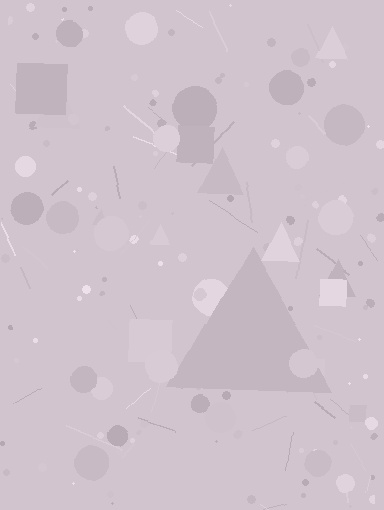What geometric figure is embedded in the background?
A triangle is embedded in the background.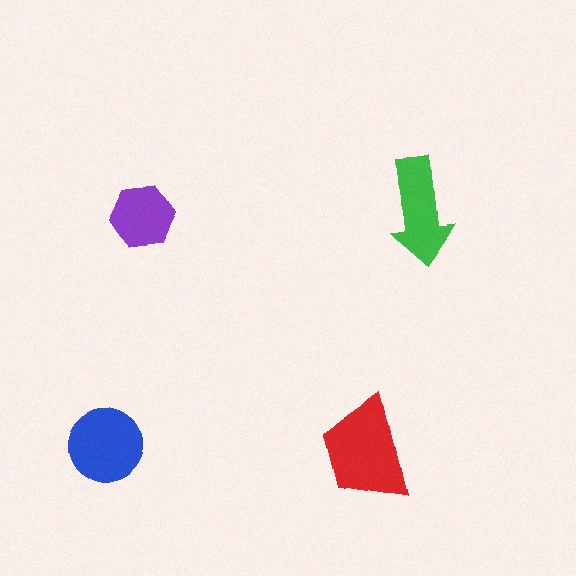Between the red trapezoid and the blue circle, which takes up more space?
The red trapezoid.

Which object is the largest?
The red trapezoid.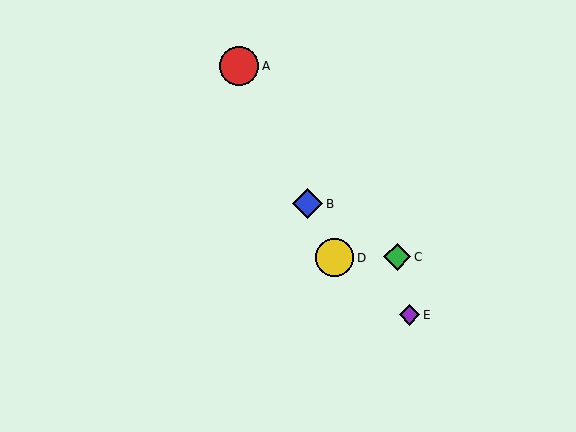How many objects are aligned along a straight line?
3 objects (A, B, D) are aligned along a straight line.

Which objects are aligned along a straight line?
Objects A, B, D are aligned along a straight line.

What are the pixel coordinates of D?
Object D is at (335, 258).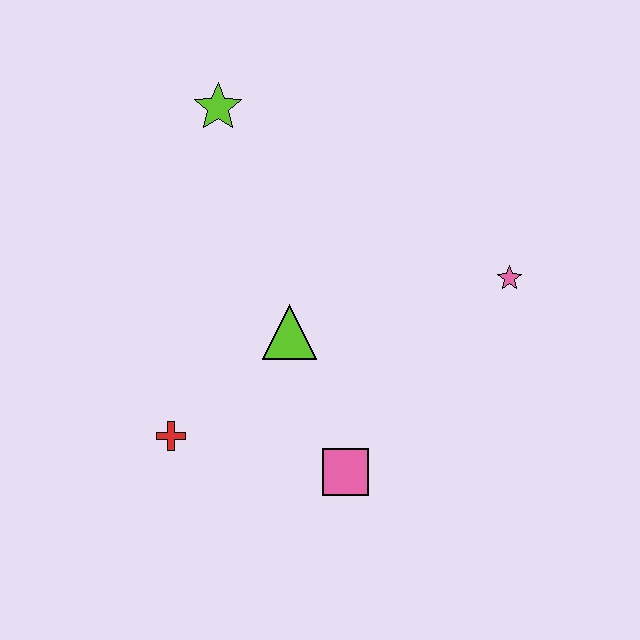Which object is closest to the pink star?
The lime triangle is closest to the pink star.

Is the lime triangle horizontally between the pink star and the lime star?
Yes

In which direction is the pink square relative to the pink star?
The pink square is below the pink star.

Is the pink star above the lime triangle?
Yes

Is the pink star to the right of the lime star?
Yes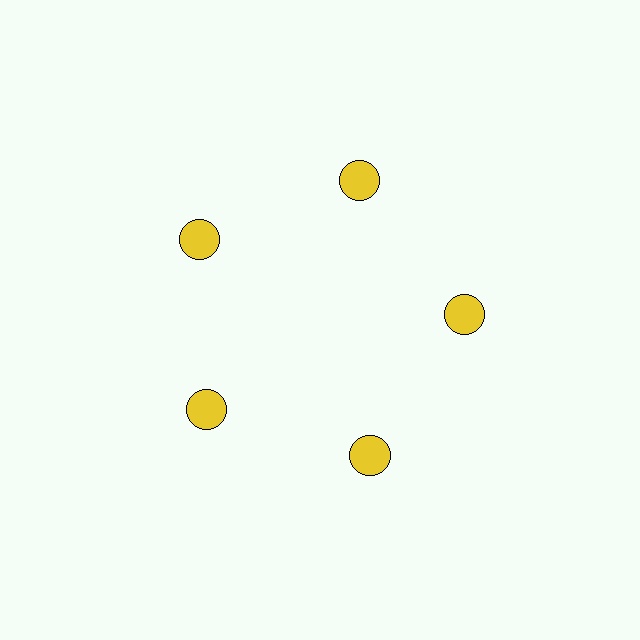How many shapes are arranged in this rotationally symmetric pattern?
There are 5 shapes, arranged in 5 groups of 1.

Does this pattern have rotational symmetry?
Yes, this pattern has 5-fold rotational symmetry. It looks the same after rotating 72 degrees around the center.